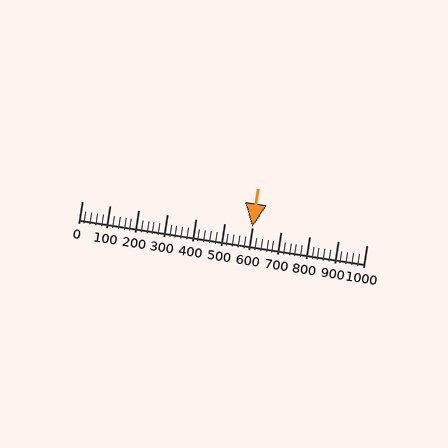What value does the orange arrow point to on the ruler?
The orange arrow points to approximately 600.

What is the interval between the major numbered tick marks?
The major tick marks are spaced 100 units apart.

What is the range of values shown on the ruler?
The ruler shows values from 0 to 1000.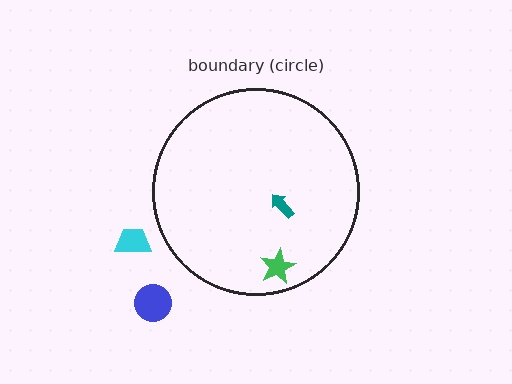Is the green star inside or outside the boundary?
Inside.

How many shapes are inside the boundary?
2 inside, 2 outside.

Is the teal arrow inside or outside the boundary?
Inside.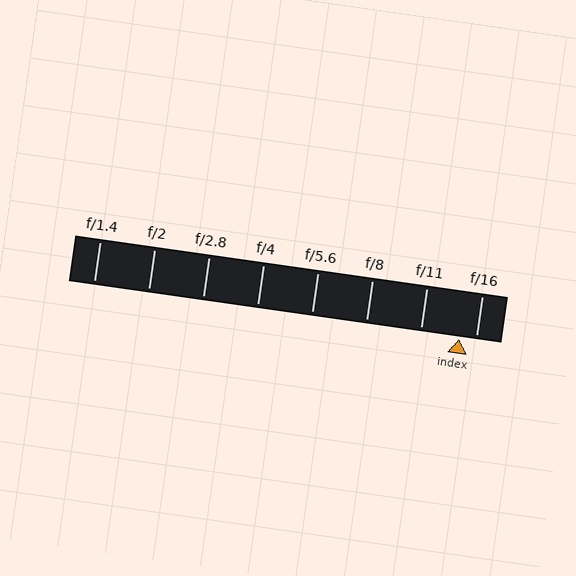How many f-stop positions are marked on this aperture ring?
There are 8 f-stop positions marked.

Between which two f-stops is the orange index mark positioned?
The index mark is between f/11 and f/16.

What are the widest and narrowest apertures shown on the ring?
The widest aperture shown is f/1.4 and the narrowest is f/16.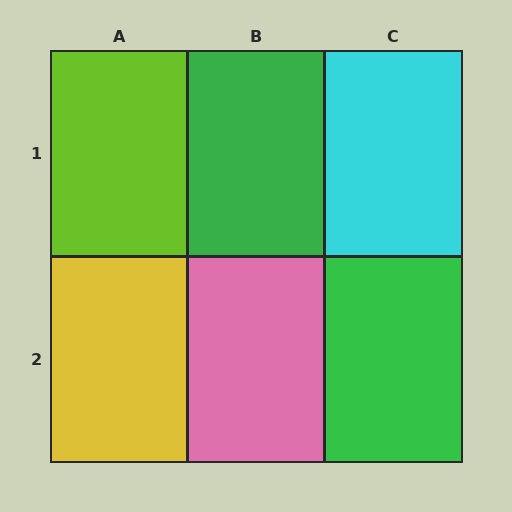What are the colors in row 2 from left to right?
Yellow, pink, green.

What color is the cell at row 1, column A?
Lime.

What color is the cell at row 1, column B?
Green.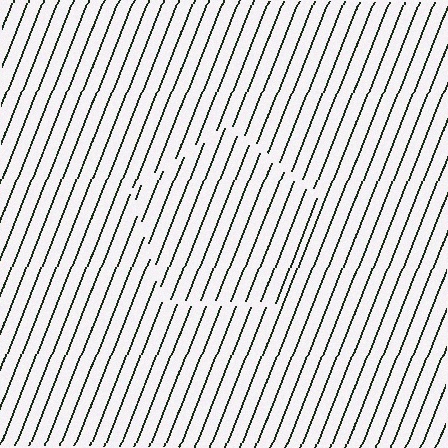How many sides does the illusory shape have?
5 sides — the line-ends trace a pentagon.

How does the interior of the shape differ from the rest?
The interior of the shape contains the same grating, shifted by half a period — the contour is defined by the phase discontinuity where line-ends from the inner and outer gratings abut.